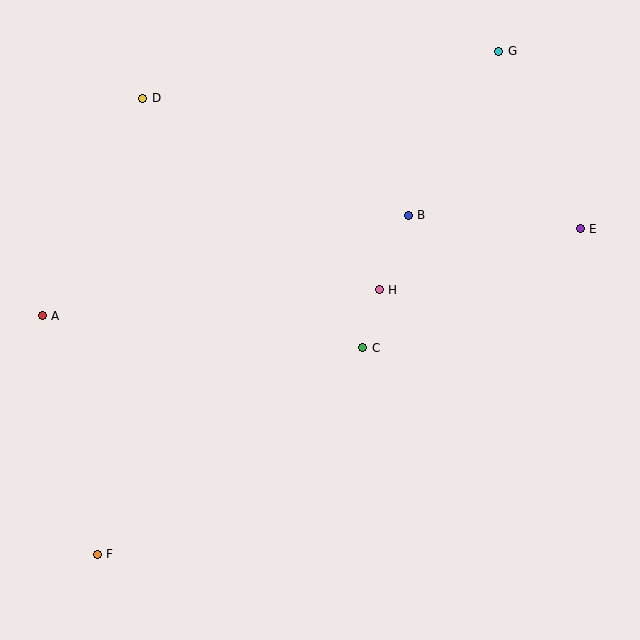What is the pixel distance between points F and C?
The distance between F and C is 336 pixels.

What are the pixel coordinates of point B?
Point B is at (408, 215).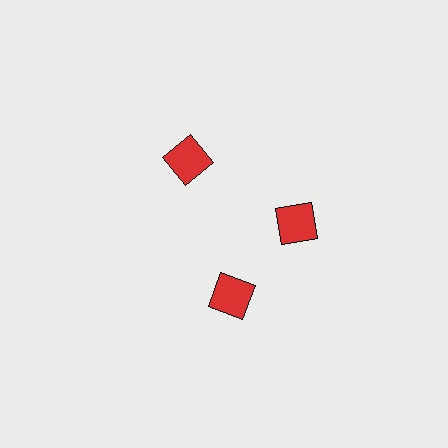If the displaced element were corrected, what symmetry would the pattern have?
It would have 3-fold rotational symmetry — the pattern would map onto itself every 120 degrees.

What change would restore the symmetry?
The symmetry would be restored by rotating it back into even spacing with its neighbors so that all 3 squares sit at equal angles and equal distance from the center.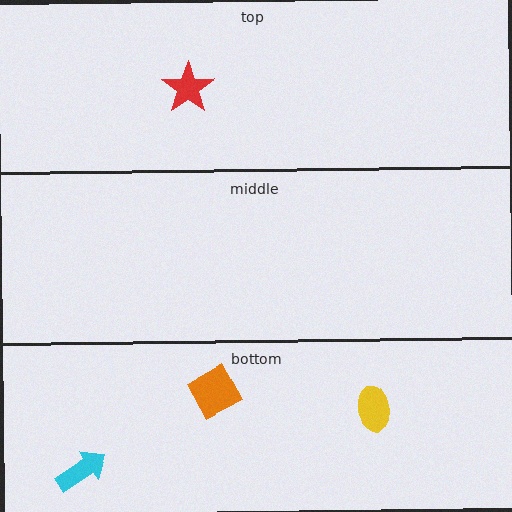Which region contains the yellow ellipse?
The bottom region.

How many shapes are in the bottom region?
3.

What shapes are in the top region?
The red star.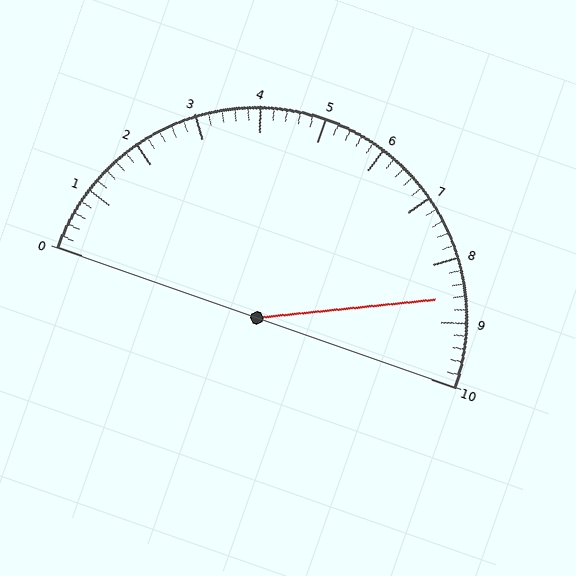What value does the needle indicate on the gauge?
The needle indicates approximately 8.6.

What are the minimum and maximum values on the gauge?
The gauge ranges from 0 to 10.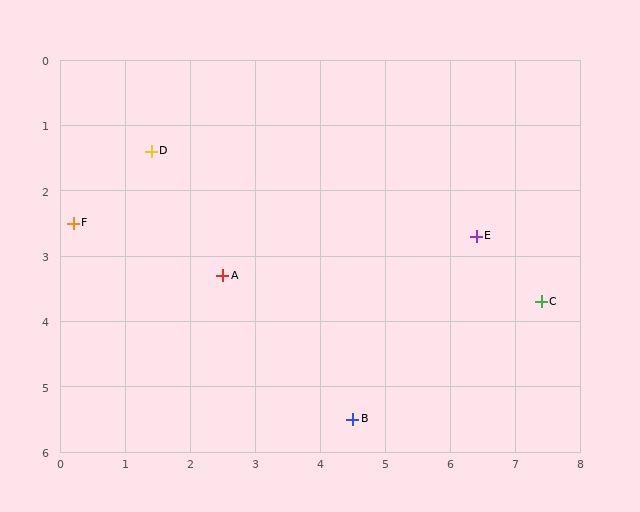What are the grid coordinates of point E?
Point E is at approximately (6.4, 2.7).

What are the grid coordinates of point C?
Point C is at approximately (7.4, 3.7).